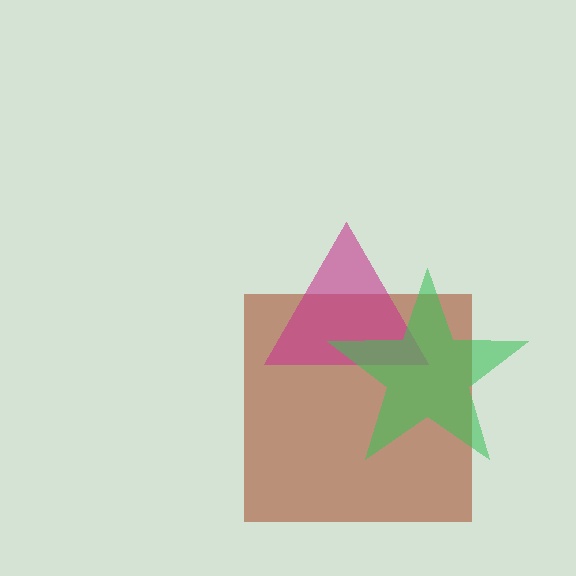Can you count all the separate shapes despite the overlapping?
Yes, there are 3 separate shapes.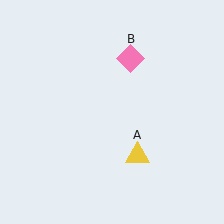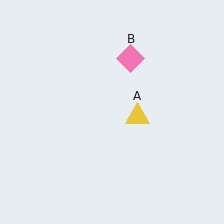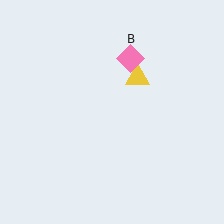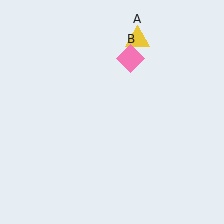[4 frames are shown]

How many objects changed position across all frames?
1 object changed position: yellow triangle (object A).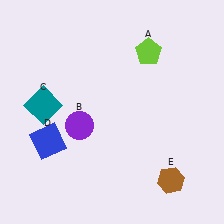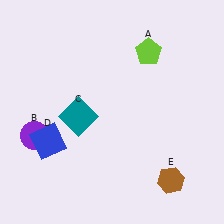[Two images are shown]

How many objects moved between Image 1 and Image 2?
2 objects moved between the two images.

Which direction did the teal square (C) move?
The teal square (C) moved right.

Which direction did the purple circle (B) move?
The purple circle (B) moved left.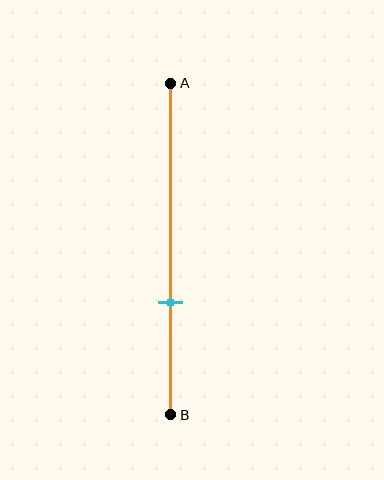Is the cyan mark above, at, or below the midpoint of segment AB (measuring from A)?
The cyan mark is below the midpoint of segment AB.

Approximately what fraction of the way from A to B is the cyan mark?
The cyan mark is approximately 65% of the way from A to B.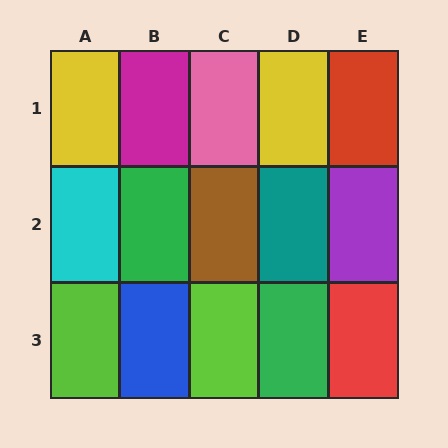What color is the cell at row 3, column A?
Lime.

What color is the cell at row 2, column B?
Green.